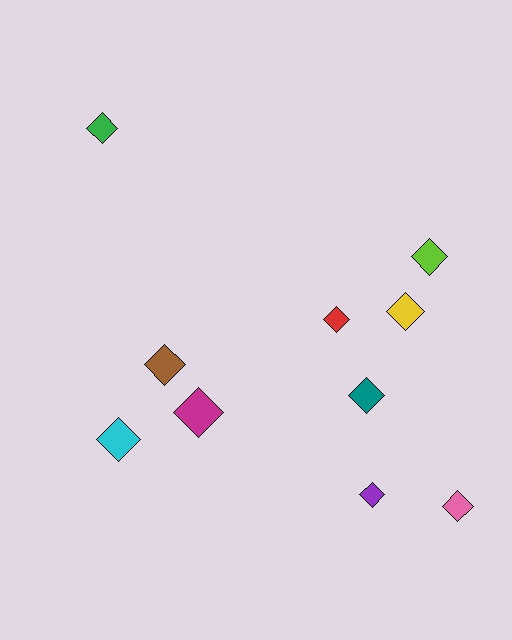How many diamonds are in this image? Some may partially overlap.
There are 10 diamonds.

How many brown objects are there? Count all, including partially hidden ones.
There is 1 brown object.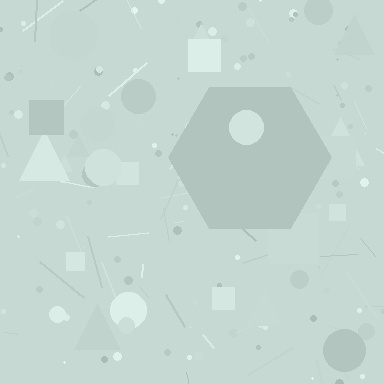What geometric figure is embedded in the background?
A hexagon is embedded in the background.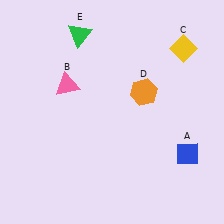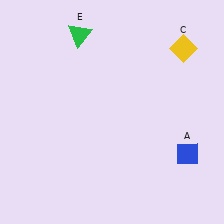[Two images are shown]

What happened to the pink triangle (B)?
The pink triangle (B) was removed in Image 2. It was in the top-left area of Image 1.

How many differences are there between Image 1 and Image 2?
There are 2 differences between the two images.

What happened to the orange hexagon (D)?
The orange hexagon (D) was removed in Image 2. It was in the top-right area of Image 1.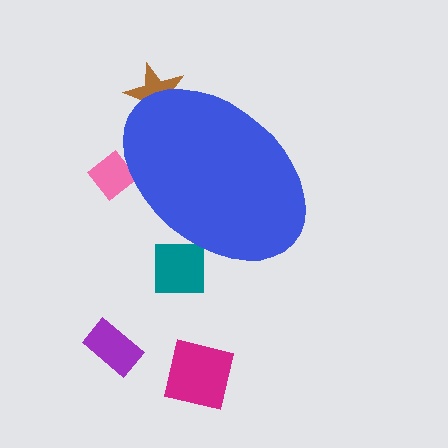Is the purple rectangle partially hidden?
No, the purple rectangle is fully visible.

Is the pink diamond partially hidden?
Yes, the pink diamond is partially hidden behind the blue ellipse.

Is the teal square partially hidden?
Yes, the teal square is partially hidden behind the blue ellipse.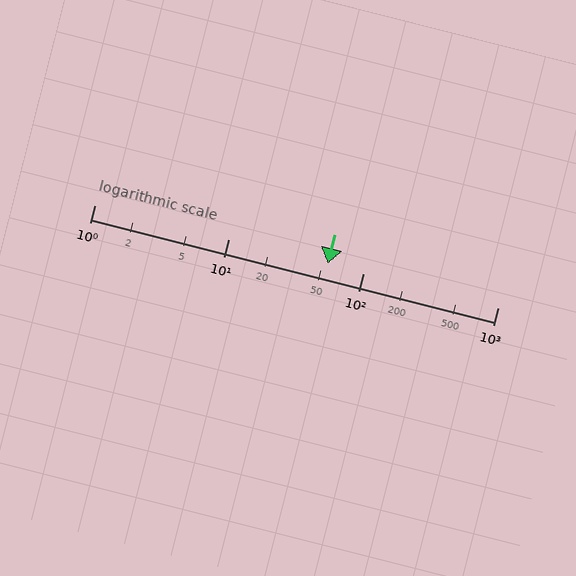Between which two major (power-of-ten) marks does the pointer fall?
The pointer is between 10 and 100.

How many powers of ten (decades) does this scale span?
The scale spans 3 decades, from 1 to 1000.